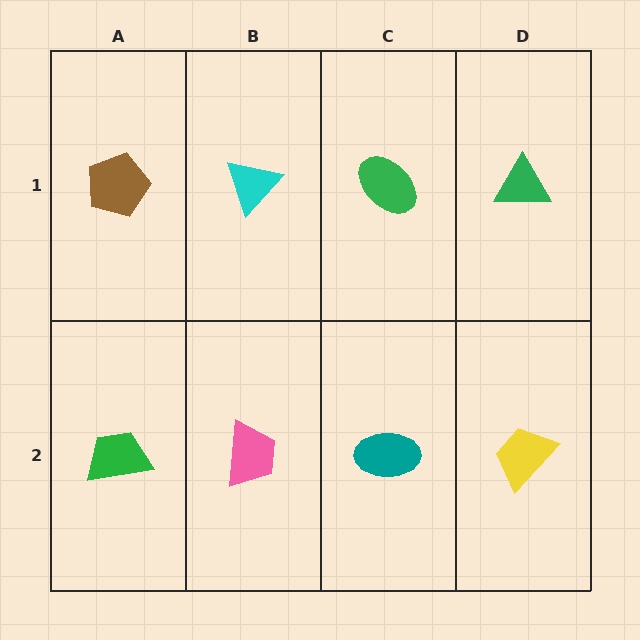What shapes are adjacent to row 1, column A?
A green trapezoid (row 2, column A), a cyan triangle (row 1, column B).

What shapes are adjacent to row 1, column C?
A teal ellipse (row 2, column C), a cyan triangle (row 1, column B), a green triangle (row 1, column D).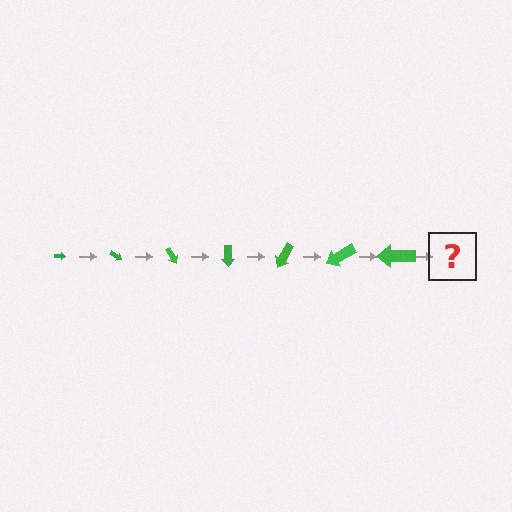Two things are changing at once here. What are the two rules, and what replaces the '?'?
The two rules are that the arrow grows larger each step and it rotates 30 degrees each step. The '?' should be an arrow, larger than the previous one and rotated 210 degrees from the start.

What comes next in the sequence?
The next element should be an arrow, larger than the previous one and rotated 210 degrees from the start.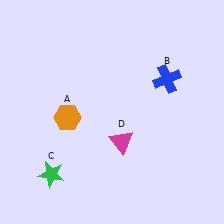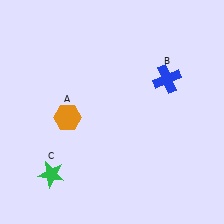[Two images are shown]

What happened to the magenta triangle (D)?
The magenta triangle (D) was removed in Image 2. It was in the bottom-right area of Image 1.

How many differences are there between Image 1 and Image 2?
There is 1 difference between the two images.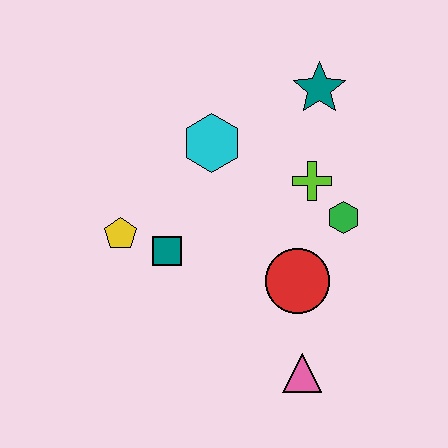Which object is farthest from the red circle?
The teal star is farthest from the red circle.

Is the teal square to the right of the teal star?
No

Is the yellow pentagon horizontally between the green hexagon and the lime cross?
No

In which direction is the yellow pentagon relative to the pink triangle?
The yellow pentagon is to the left of the pink triangle.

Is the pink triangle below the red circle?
Yes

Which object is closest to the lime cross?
The green hexagon is closest to the lime cross.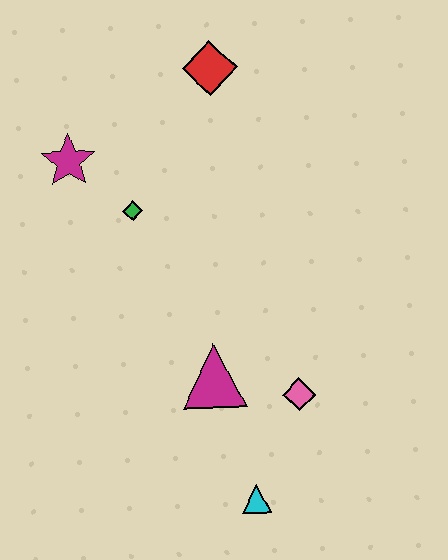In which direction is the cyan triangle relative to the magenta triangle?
The cyan triangle is below the magenta triangle.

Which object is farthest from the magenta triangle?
The red diamond is farthest from the magenta triangle.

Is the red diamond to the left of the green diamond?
No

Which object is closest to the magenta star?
The green diamond is closest to the magenta star.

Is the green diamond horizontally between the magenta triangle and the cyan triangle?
No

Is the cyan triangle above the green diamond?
No